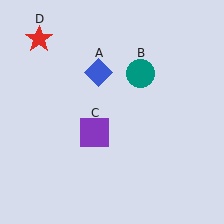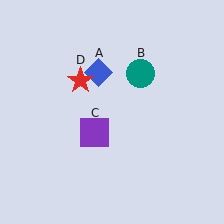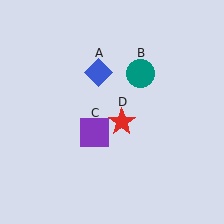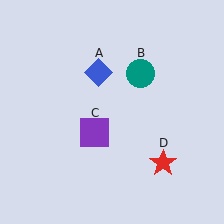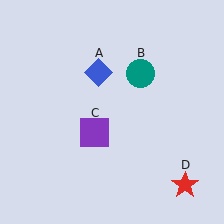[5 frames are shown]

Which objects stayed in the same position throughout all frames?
Blue diamond (object A) and teal circle (object B) and purple square (object C) remained stationary.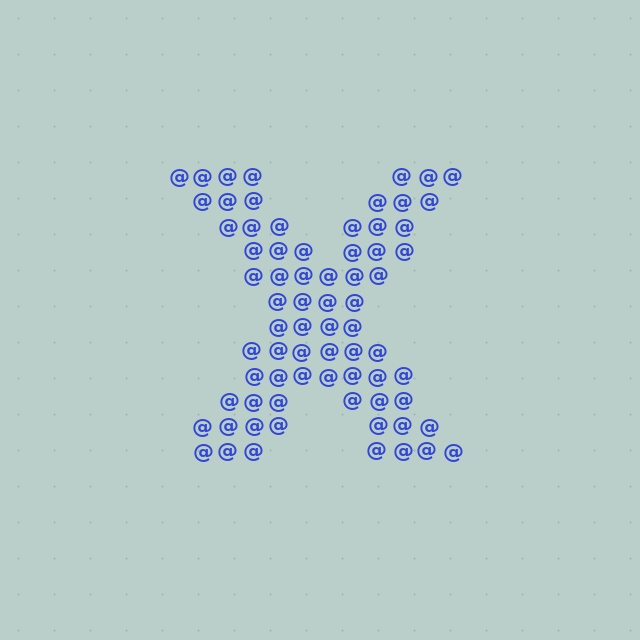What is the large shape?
The large shape is the letter X.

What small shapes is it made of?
It is made of small at signs.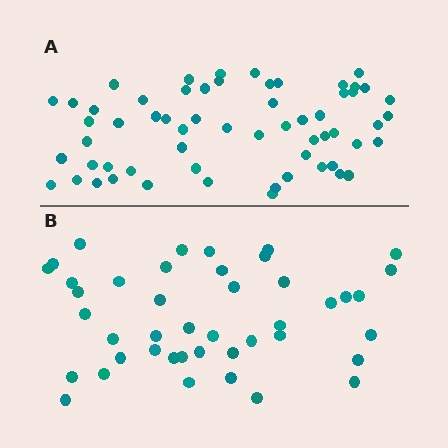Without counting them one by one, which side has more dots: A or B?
Region A (the top region) has more dots.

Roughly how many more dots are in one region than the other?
Region A has approximately 15 more dots than region B.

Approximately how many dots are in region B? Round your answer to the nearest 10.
About 40 dots. (The exact count is 43, which rounds to 40.)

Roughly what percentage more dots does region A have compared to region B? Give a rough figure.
About 40% more.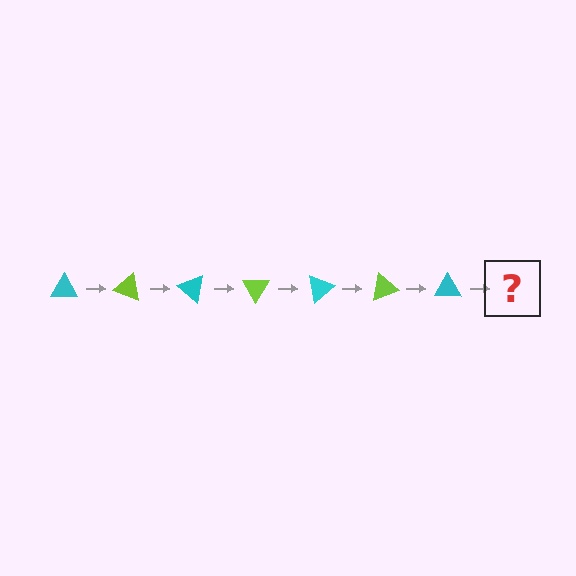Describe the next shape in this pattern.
It should be a lime triangle, rotated 140 degrees from the start.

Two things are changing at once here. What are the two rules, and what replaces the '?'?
The two rules are that it rotates 20 degrees each step and the color cycles through cyan and lime. The '?' should be a lime triangle, rotated 140 degrees from the start.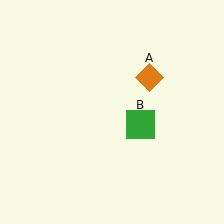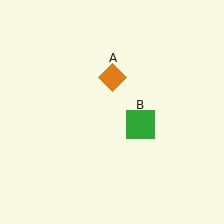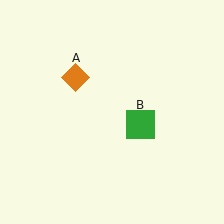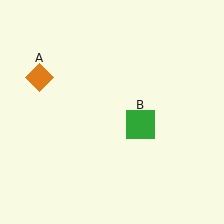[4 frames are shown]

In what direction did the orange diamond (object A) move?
The orange diamond (object A) moved left.